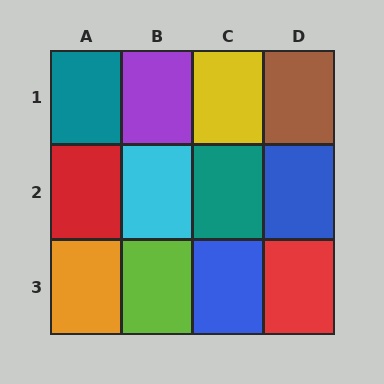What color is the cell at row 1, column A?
Teal.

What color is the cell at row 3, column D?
Red.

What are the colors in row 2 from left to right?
Red, cyan, teal, blue.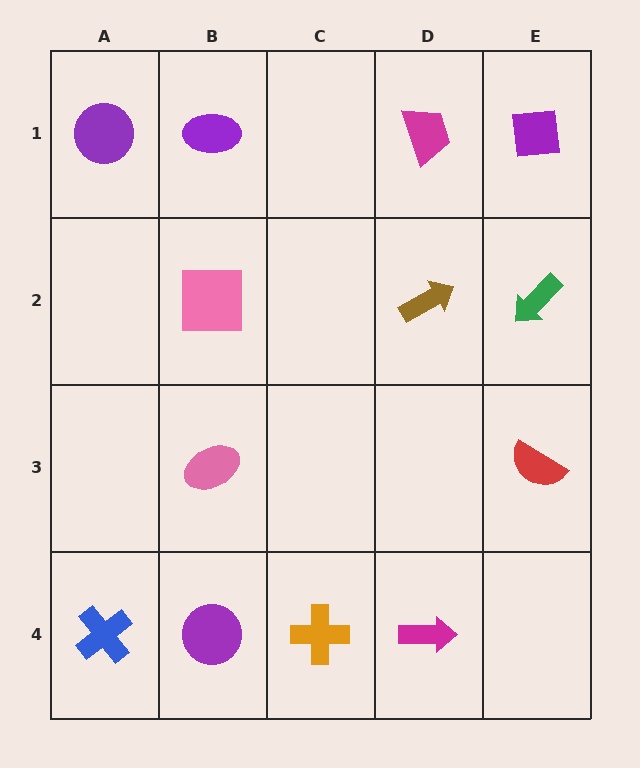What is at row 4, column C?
An orange cross.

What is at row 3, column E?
A red semicircle.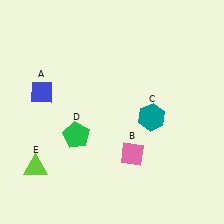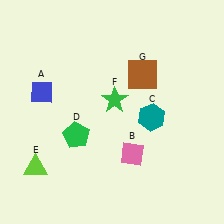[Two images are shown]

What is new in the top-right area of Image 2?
A green star (F) was added in the top-right area of Image 2.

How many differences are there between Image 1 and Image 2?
There are 2 differences between the two images.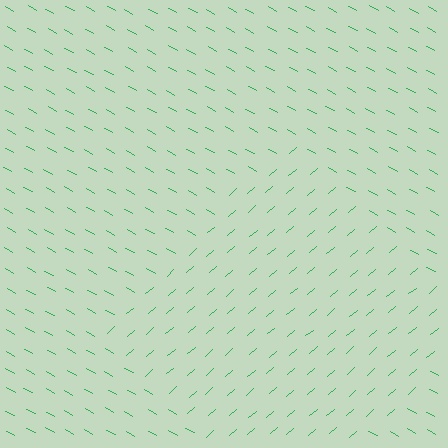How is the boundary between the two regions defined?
The boundary is defined purely by a change in line orientation (approximately 69 degrees difference). All lines are the same color and thickness.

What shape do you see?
I see a diamond.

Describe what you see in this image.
The image is filled with small green line segments. A diamond region in the image has lines oriented differently from the surrounding lines, creating a visible texture boundary.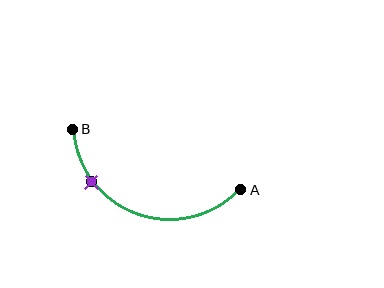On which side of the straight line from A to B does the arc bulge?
The arc bulges below the straight line connecting A and B.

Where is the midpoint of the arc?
The arc midpoint is the point on the curve farthest from the straight line joining A and B. It sits below that line.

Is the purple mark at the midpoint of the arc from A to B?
No. The purple mark lies on the arc but is closer to endpoint B. The arc midpoint would be at the point on the curve equidistant along the arc from both A and B.